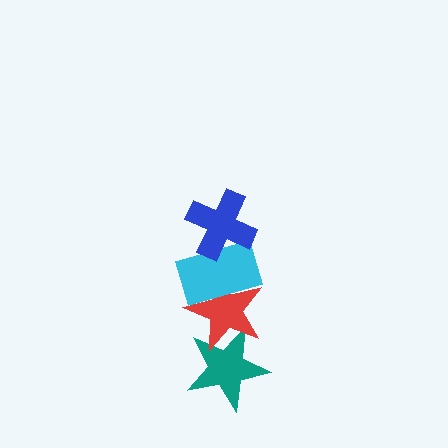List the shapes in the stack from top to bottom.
From top to bottom: the blue cross, the cyan rectangle, the red star, the teal star.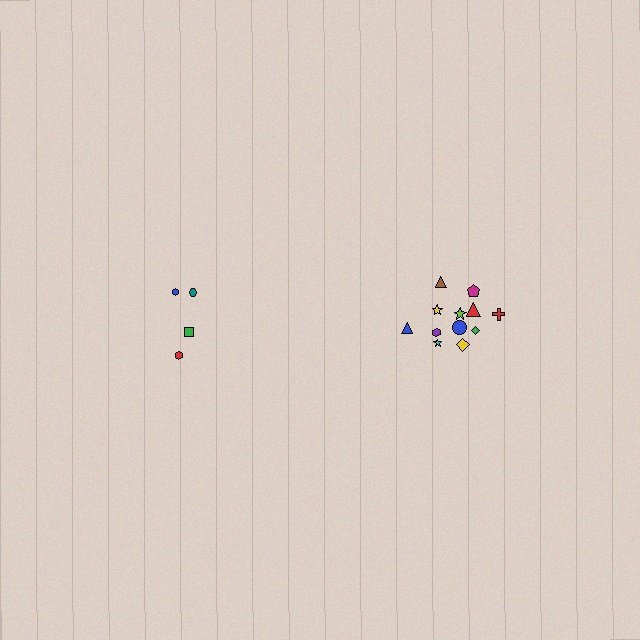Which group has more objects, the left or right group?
The right group.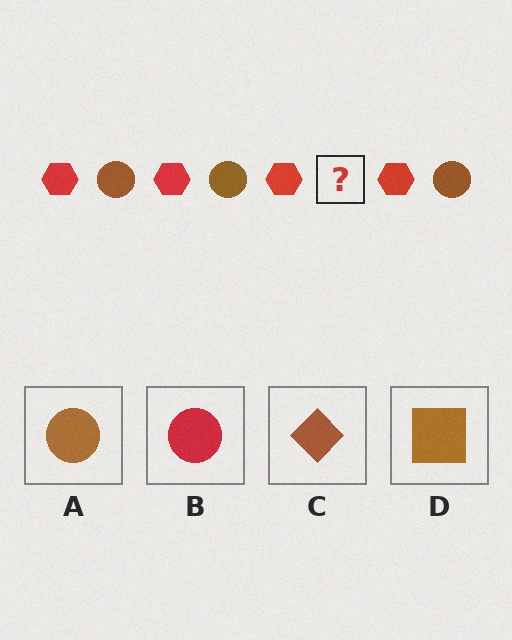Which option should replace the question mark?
Option A.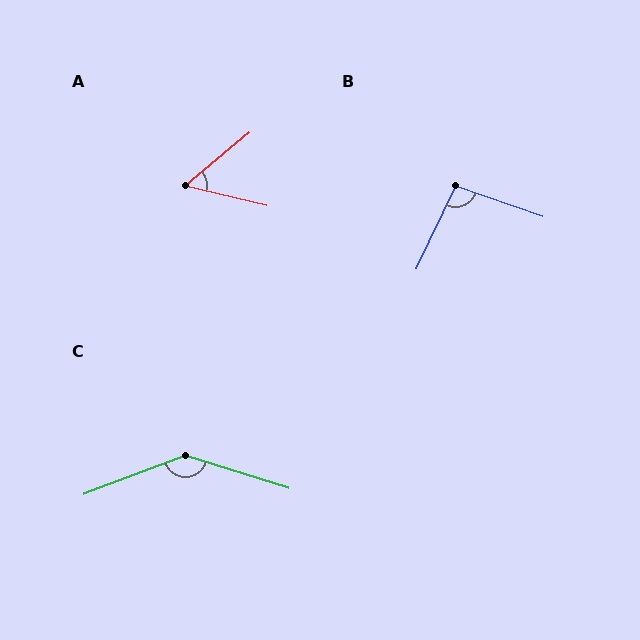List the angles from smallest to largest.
A (53°), B (96°), C (142°).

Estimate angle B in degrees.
Approximately 96 degrees.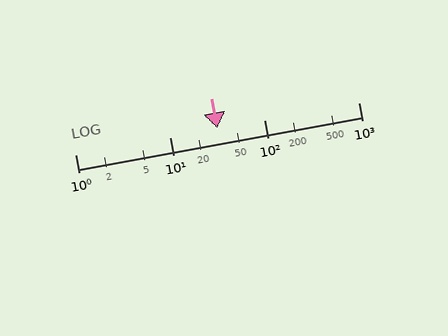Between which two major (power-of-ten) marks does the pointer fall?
The pointer is between 10 and 100.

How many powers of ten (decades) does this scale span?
The scale spans 3 decades, from 1 to 1000.